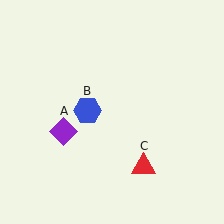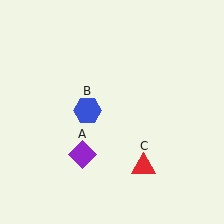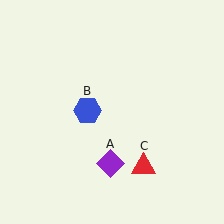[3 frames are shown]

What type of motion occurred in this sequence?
The purple diamond (object A) rotated counterclockwise around the center of the scene.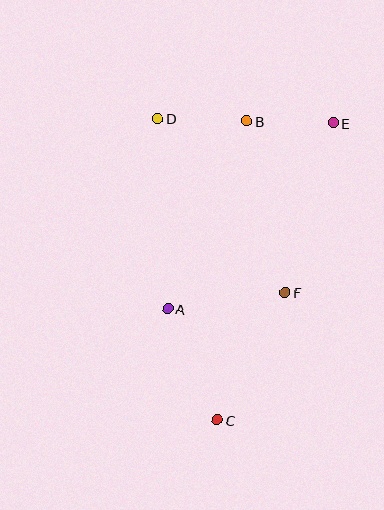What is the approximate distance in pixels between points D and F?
The distance between D and F is approximately 216 pixels.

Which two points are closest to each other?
Points B and E are closest to each other.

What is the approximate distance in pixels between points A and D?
The distance between A and D is approximately 190 pixels.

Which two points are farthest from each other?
Points C and E are farthest from each other.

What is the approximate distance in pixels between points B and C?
The distance between B and C is approximately 300 pixels.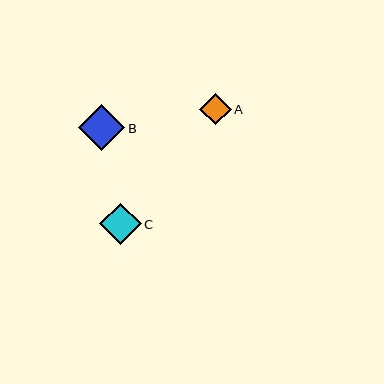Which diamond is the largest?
Diamond B is the largest with a size of approximately 46 pixels.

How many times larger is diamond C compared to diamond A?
Diamond C is approximately 1.3 times the size of diamond A.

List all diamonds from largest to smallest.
From largest to smallest: B, C, A.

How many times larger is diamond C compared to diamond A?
Diamond C is approximately 1.3 times the size of diamond A.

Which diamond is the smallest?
Diamond A is the smallest with a size of approximately 31 pixels.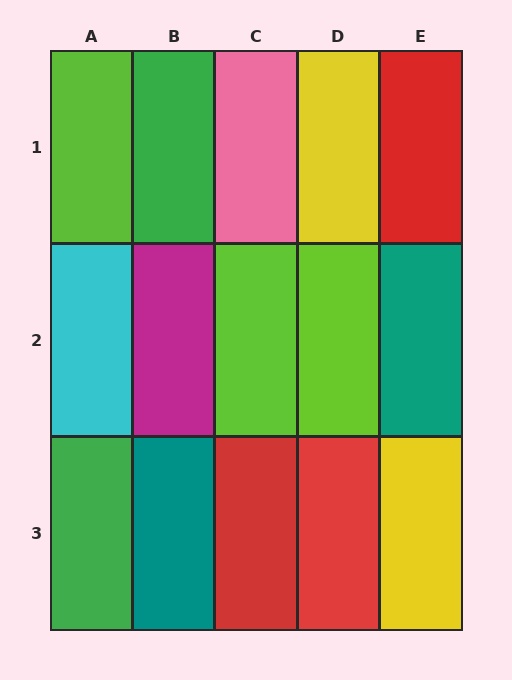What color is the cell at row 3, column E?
Yellow.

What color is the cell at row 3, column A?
Green.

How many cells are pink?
1 cell is pink.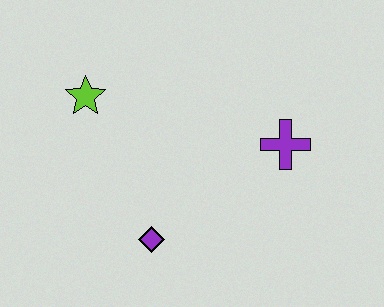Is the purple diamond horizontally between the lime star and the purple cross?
Yes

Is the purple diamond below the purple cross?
Yes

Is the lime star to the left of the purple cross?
Yes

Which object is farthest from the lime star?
The purple cross is farthest from the lime star.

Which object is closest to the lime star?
The purple diamond is closest to the lime star.